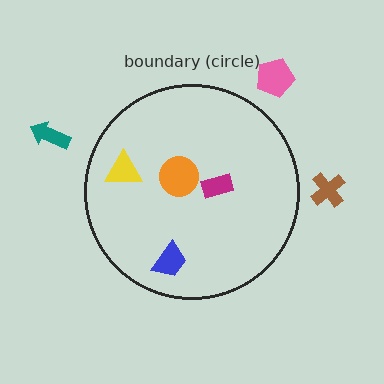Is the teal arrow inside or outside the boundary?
Outside.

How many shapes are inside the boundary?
4 inside, 3 outside.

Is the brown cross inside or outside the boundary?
Outside.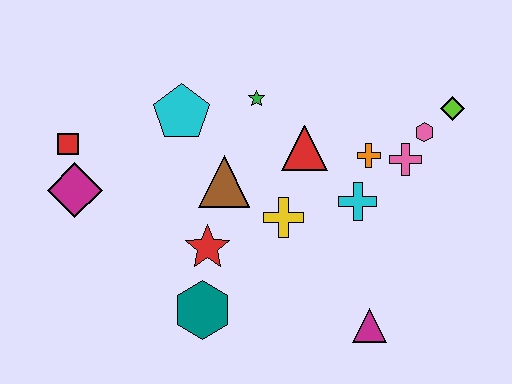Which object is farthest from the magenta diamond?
The lime diamond is farthest from the magenta diamond.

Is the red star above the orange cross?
No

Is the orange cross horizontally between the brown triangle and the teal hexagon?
No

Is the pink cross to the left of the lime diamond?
Yes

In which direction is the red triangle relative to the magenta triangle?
The red triangle is above the magenta triangle.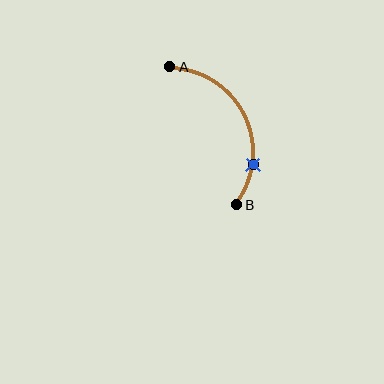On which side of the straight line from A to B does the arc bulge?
The arc bulges to the right of the straight line connecting A and B.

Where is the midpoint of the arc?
The arc midpoint is the point on the curve farthest from the straight line joining A and B. It sits to the right of that line.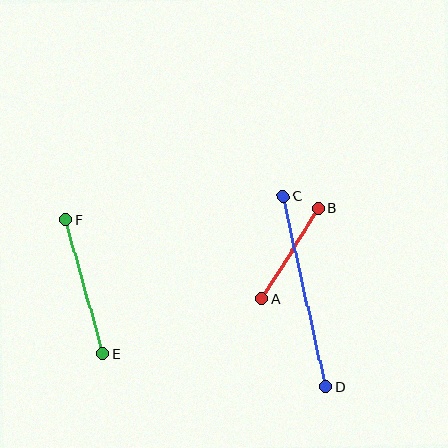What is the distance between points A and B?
The distance is approximately 106 pixels.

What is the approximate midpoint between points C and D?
The midpoint is at approximately (304, 291) pixels.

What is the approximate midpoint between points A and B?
The midpoint is at approximately (290, 254) pixels.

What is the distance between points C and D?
The distance is approximately 196 pixels.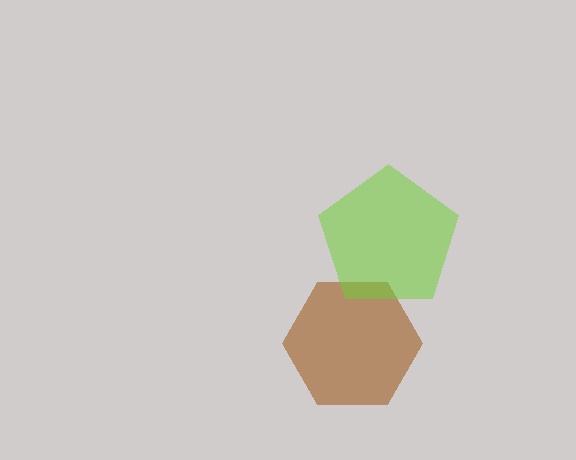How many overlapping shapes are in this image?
There are 2 overlapping shapes in the image.